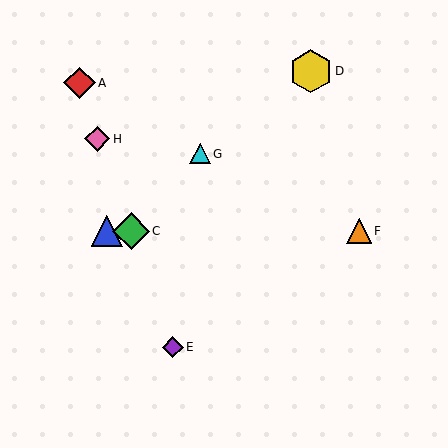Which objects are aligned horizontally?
Objects B, C, F are aligned horizontally.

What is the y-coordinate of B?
Object B is at y≈231.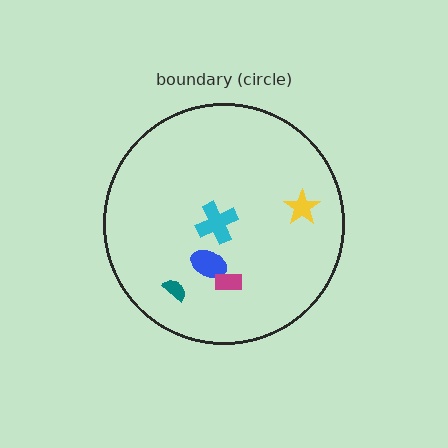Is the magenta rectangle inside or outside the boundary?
Inside.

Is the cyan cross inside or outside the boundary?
Inside.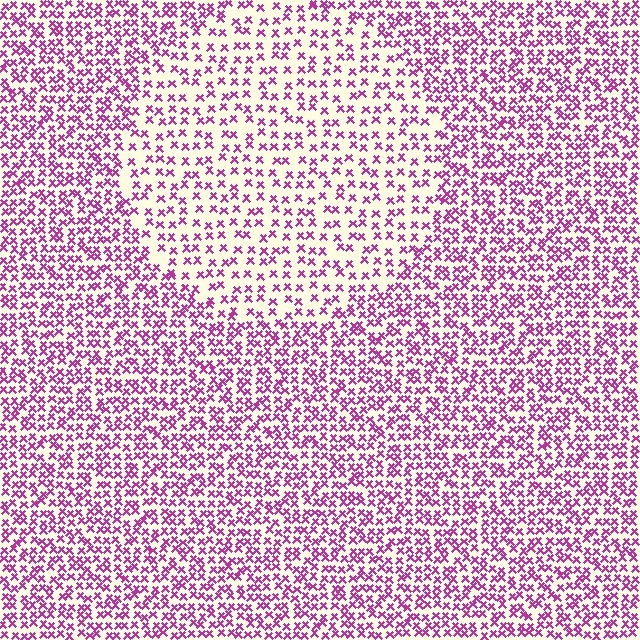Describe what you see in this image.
The image contains small magenta elements arranged at two different densities. A circle-shaped region is visible where the elements are less densely packed than the surrounding area.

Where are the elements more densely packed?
The elements are more densely packed outside the circle boundary.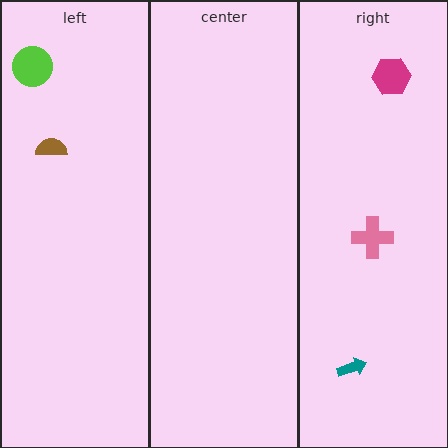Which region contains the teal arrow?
The right region.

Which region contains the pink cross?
The right region.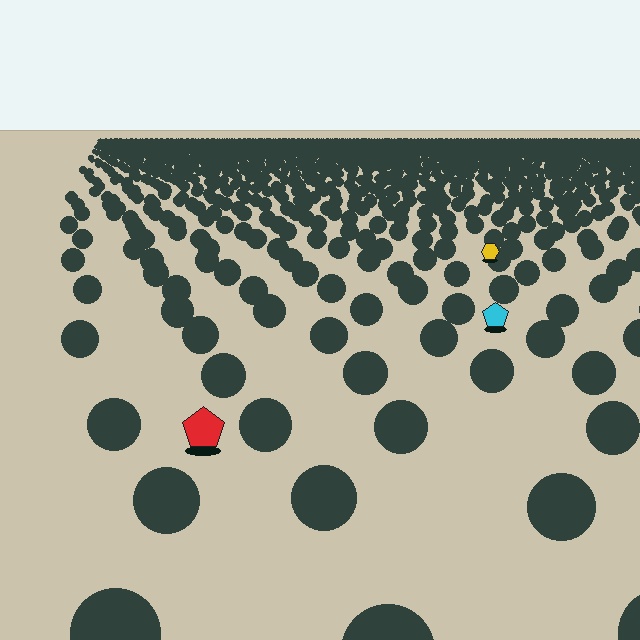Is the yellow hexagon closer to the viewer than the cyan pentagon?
No. The cyan pentagon is closer — you can tell from the texture gradient: the ground texture is coarser near it.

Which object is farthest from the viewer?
The yellow hexagon is farthest from the viewer. It appears smaller and the ground texture around it is denser.